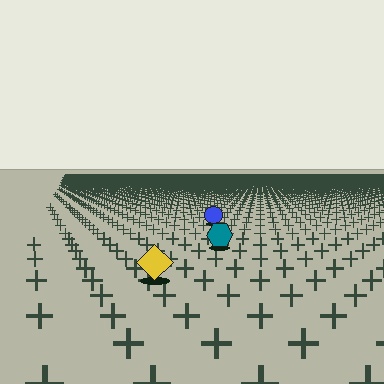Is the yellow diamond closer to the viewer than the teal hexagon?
Yes. The yellow diamond is closer — you can tell from the texture gradient: the ground texture is coarser near it.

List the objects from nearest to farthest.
From nearest to farthest: the yellow diamond, the teal hexagon, the blue circle.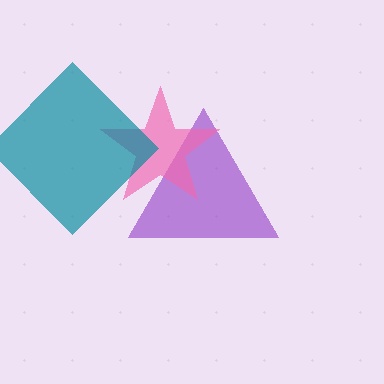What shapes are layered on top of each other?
The layered shapes are: a purple triangle, a pink star, a teal diamond.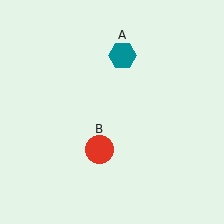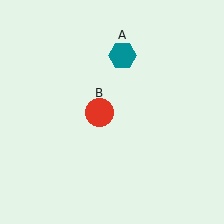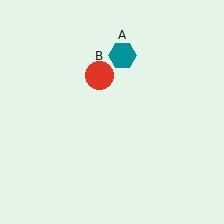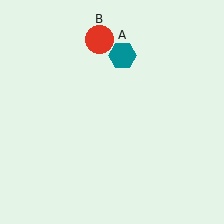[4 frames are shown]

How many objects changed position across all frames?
1 object changed position: red circle (object B).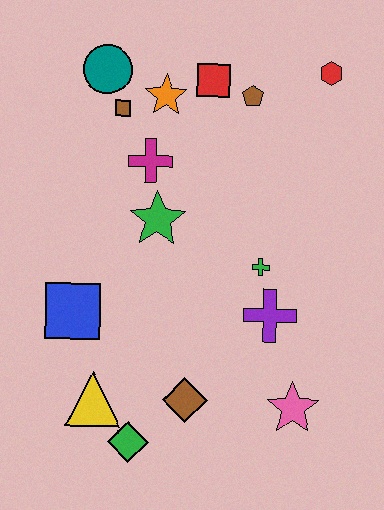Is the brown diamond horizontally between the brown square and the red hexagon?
Yes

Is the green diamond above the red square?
No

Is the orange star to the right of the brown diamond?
No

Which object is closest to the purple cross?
The green cross is closest to the purple cross.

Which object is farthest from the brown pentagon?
The green diamond is farthest from the brown pentagon.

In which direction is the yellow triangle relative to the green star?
The yellow triangle is below the green star.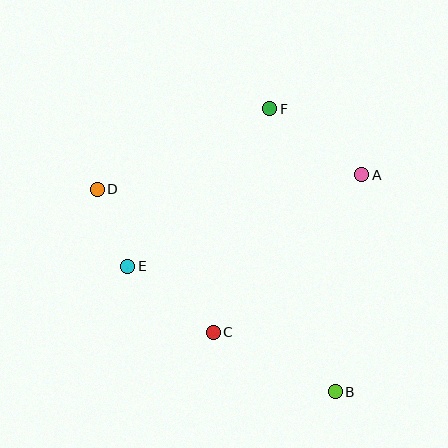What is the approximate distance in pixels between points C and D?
The distance between C and D is approximately 184 pixels.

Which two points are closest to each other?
Points D and E are closest to each other.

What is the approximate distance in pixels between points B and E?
The distance between B and E is approximately 243 pixels.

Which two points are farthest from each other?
Points B and D are farthest from each other.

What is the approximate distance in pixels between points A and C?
The distance between A and C is approximately 217 pixels.